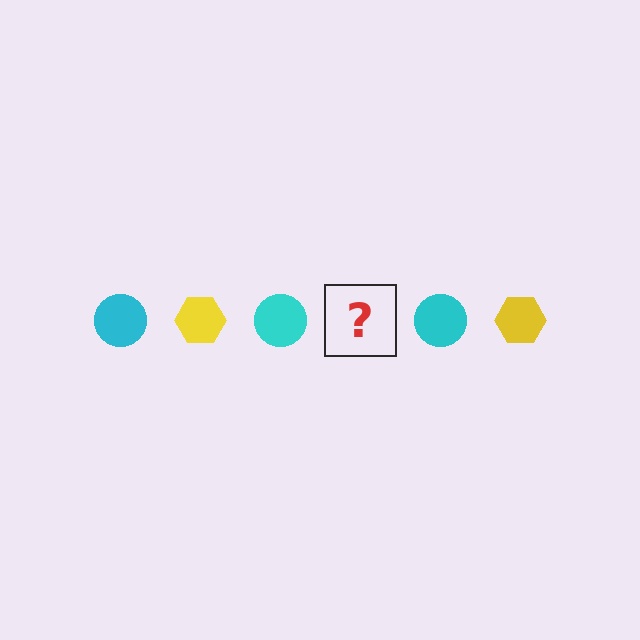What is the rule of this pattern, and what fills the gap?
The rule is that the pattern alternates between cyan circle and yellow hexagon. The gap should be filled with a yellow hexagon.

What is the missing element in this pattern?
The missing element is a yellow hexagon.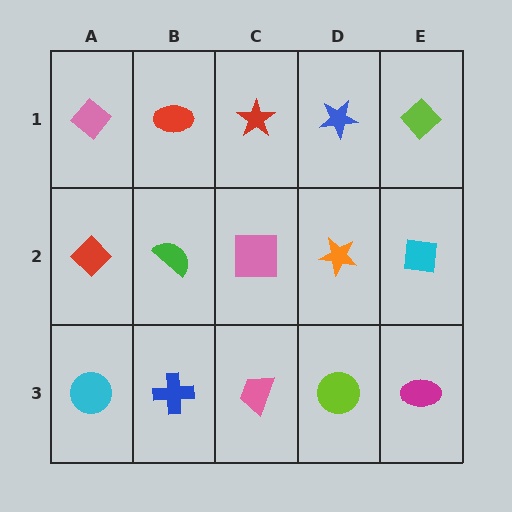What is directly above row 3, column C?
A pink square.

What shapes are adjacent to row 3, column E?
A cyan square (row 2, column E), a lime circle (row 3, column D).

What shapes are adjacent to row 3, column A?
A red diamond (row 2, column A), a blue cross (row 3, column B).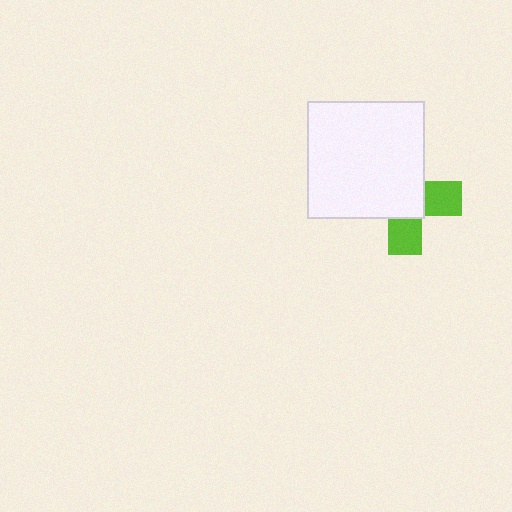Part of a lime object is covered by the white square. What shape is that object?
It is a cross.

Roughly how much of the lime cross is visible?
A small part of it is visible (roughly 37%).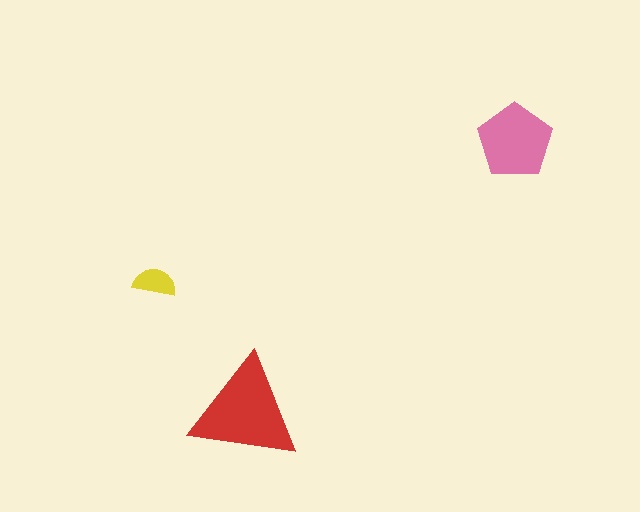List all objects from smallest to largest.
The yellow semicircle, the pink pentagon, the red triangle.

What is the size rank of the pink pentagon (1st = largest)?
2nd.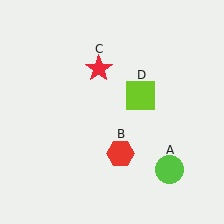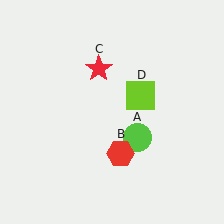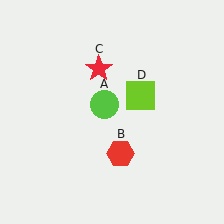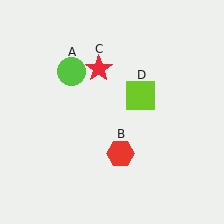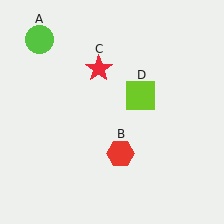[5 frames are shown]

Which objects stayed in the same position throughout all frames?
Red hexagon (object B) and red star (object C) and lime square (object D) remained stationary.